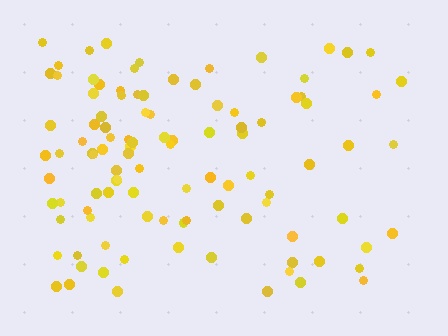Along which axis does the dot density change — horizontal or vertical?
Horizontal.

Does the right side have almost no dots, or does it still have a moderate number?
Still a moderate number, just noticeably fewer than the left.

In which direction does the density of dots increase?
From right to left, with the left side densest.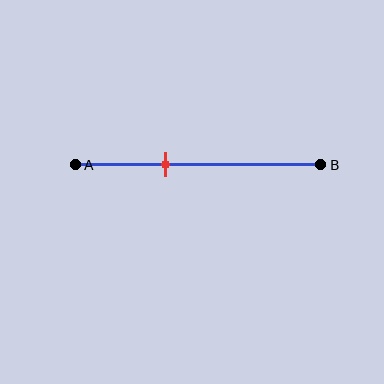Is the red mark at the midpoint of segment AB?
No, the mark is at about 35% from A, not at the 50% midpoint.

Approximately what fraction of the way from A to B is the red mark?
The red mark is approximately 35% of the way from A to B.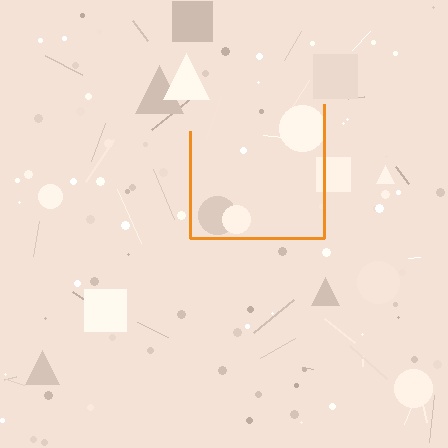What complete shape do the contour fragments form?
The contour fragments form a square.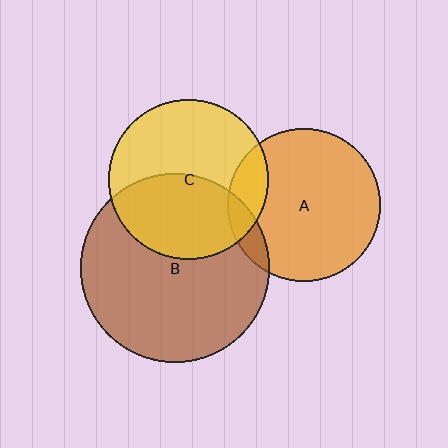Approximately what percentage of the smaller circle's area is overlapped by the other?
Approximately 10%.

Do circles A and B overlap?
Yes.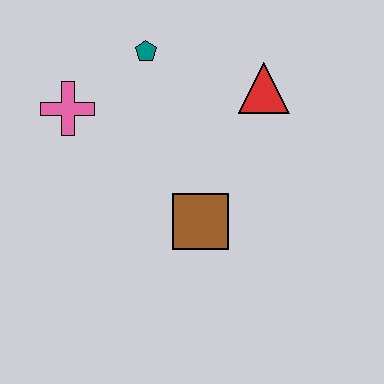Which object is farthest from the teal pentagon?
The brown square is farthest from the teal pentagon.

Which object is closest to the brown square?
The red triangle is closest to the brown square.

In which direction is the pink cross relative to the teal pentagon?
The pink cross is to the left of the teal pentagon.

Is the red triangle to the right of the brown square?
Yes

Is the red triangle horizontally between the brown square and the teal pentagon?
No